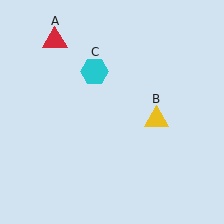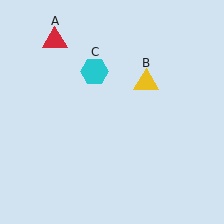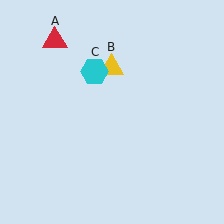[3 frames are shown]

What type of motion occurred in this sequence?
The yellow triangle (object B) rotated counterclockwise around the center of the scene.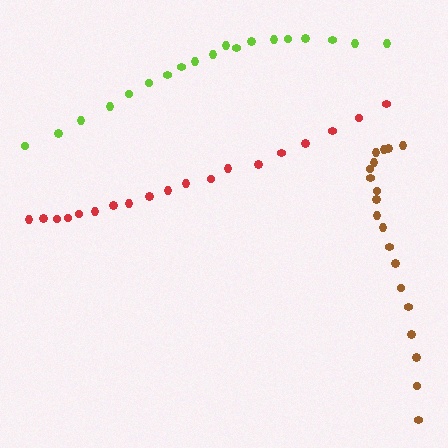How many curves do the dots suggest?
There are 3 distinct paths.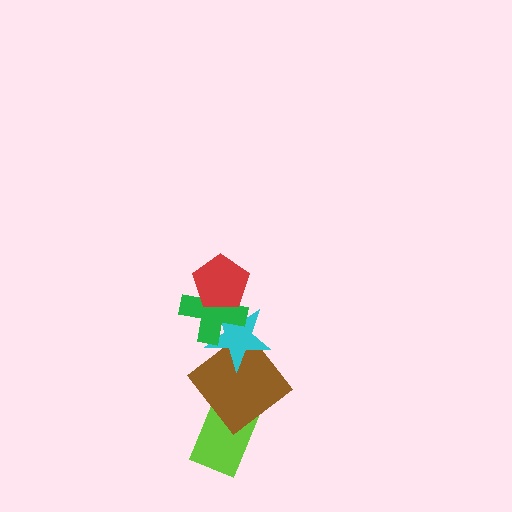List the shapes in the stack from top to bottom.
From top to bottom: the red pentagon, the green cross, the cyan star, the brown diamond, the lime rectangle.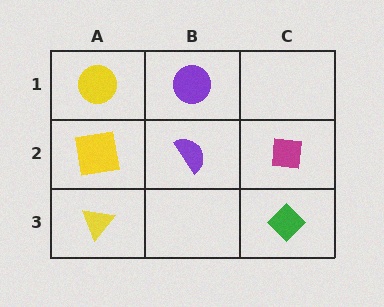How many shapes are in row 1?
2 shapes.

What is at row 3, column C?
A green diamond.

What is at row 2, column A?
A yellow square.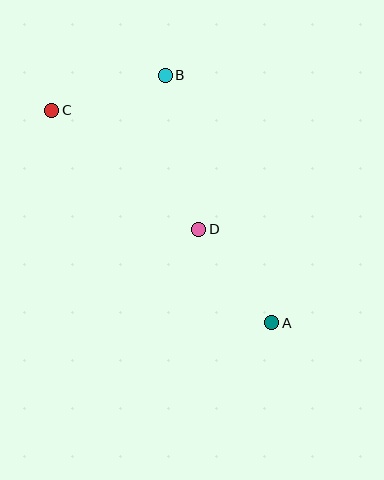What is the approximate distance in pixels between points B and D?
The distance between B and D is approximately 157 pixels.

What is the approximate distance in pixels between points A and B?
The distance between A and B is approximately 269 pixels.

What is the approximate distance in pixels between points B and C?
The distance between B and C is approximately 119 pixels.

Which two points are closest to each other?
Points A and D are closest to each other.